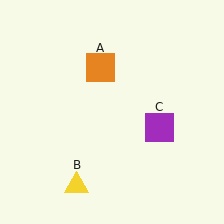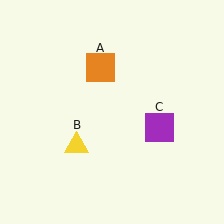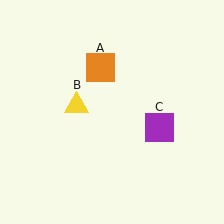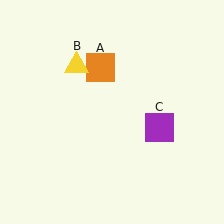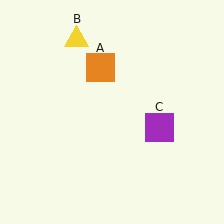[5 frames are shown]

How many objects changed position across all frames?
1 object changed position: yellow triangle (object B).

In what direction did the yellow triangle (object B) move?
The yellow triangle (object B) moved up.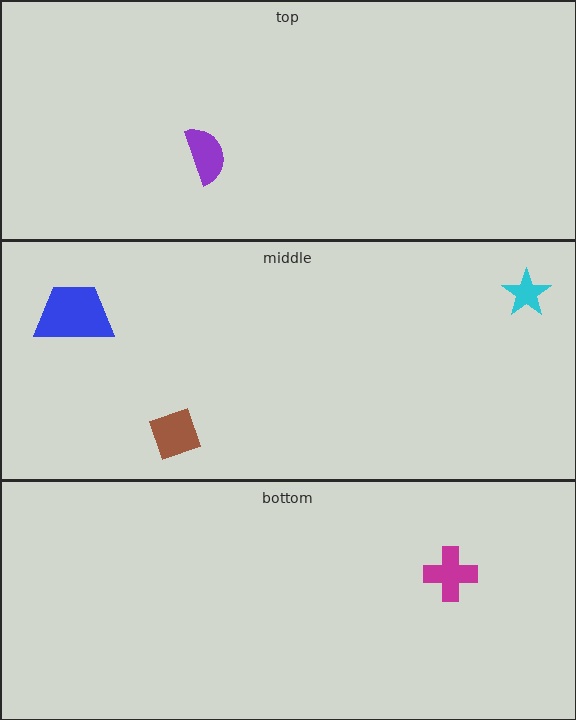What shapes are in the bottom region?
The magenta cross.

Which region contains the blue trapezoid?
The middle region.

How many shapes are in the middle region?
3.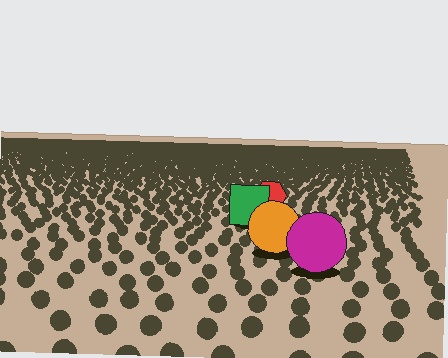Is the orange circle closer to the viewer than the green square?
Yes. The orange circle is closer — you can tell from the texture gradient: the ground texture is coarser near it.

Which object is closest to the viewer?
The magenta circle is closest. The texture marks near it are larger and more spread out.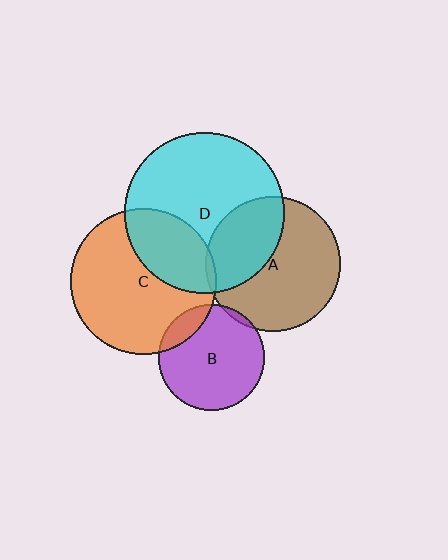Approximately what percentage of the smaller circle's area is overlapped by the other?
Approximately 35%.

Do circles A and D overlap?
Yes.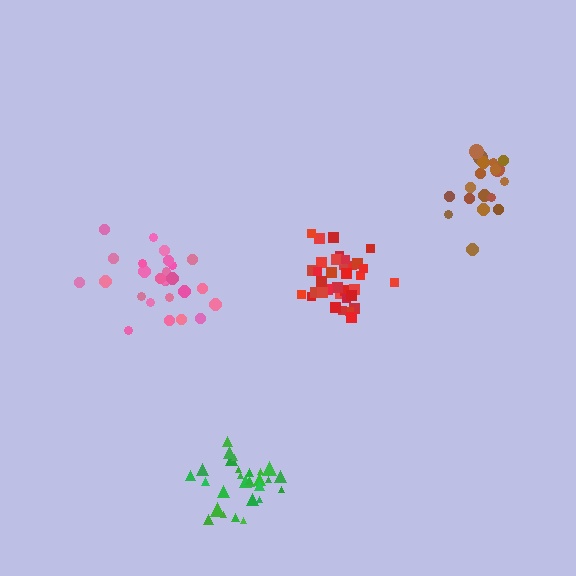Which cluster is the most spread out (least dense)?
Brown.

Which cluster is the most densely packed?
Red.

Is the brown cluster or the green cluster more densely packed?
Green.